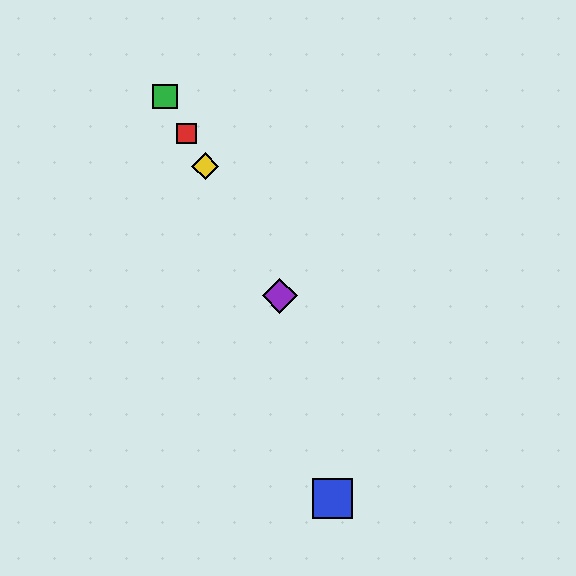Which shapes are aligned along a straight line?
The red square, the green square, the yellow diamond, the purple diamond are aligned along a straight line.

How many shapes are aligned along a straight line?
4 shapes (the red square, the green square, the yellow diamond, the purple diamond) are aligned along a straight line.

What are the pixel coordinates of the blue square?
The blue square is at (333, 499).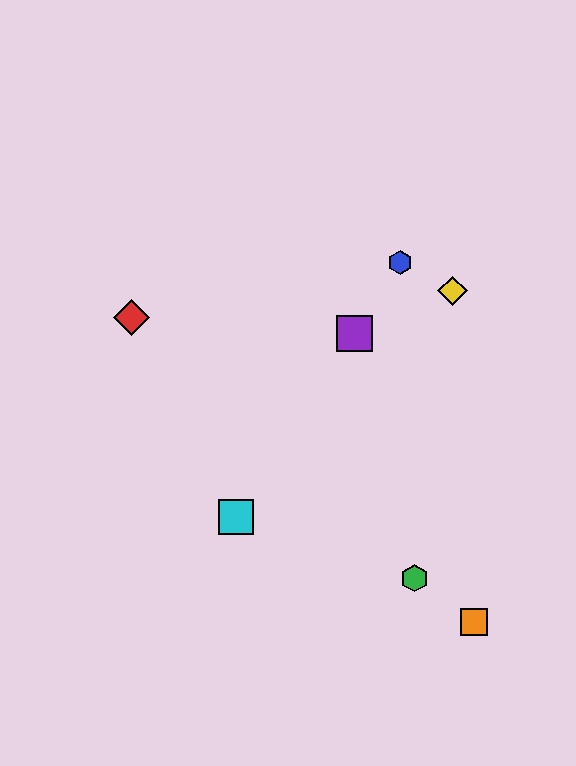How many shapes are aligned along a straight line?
3 shapes (the blue hexagon, the purple square, the cyan square) are aligned along a straight line.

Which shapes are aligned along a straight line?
The blue hexagon, the purple square, the cyan square are aligned along a straight line.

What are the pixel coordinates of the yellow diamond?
The yellow diamond is at (452, 291).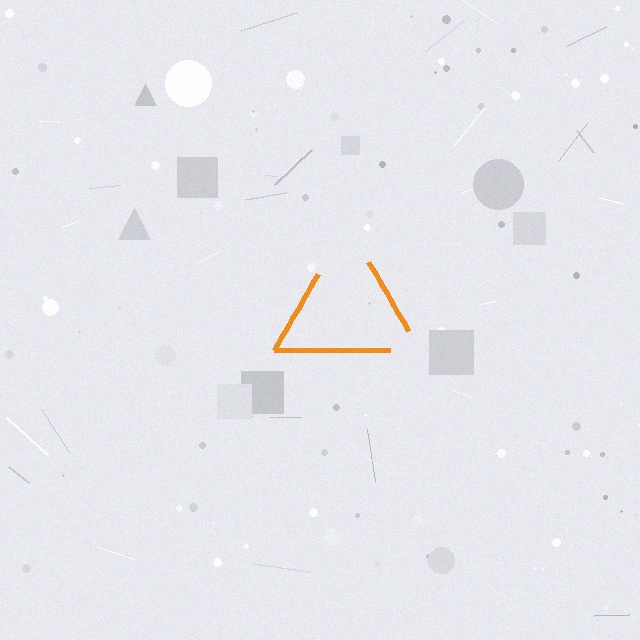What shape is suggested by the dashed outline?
The dashed outline suggests a triangle.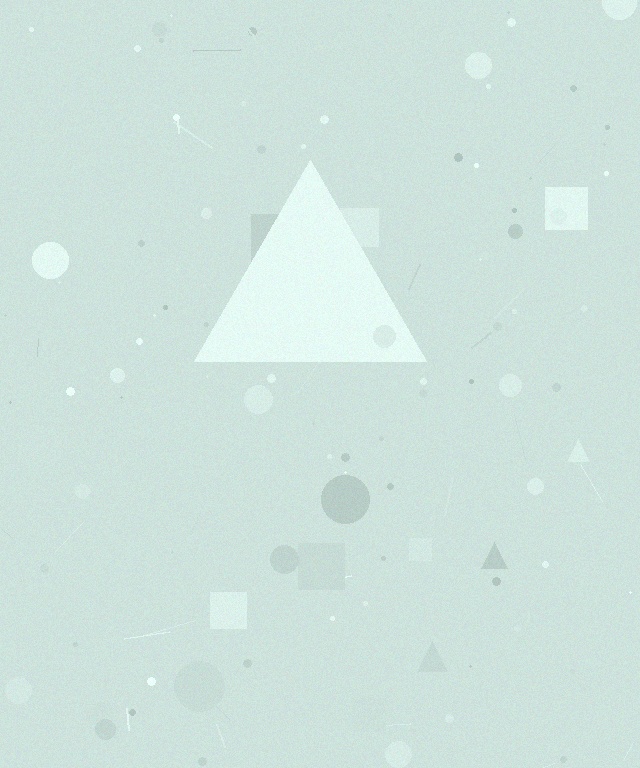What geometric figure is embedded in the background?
A triangle is embedded in the background.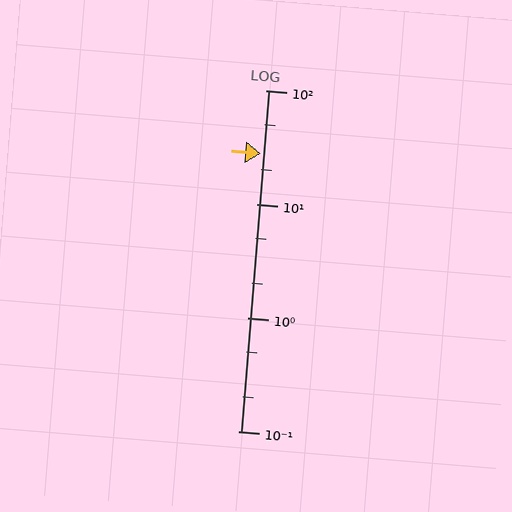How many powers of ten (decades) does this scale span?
The scale spans 3 decades, from 0.1 to 100.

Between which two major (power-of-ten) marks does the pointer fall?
The pointer is between 10 and 100.